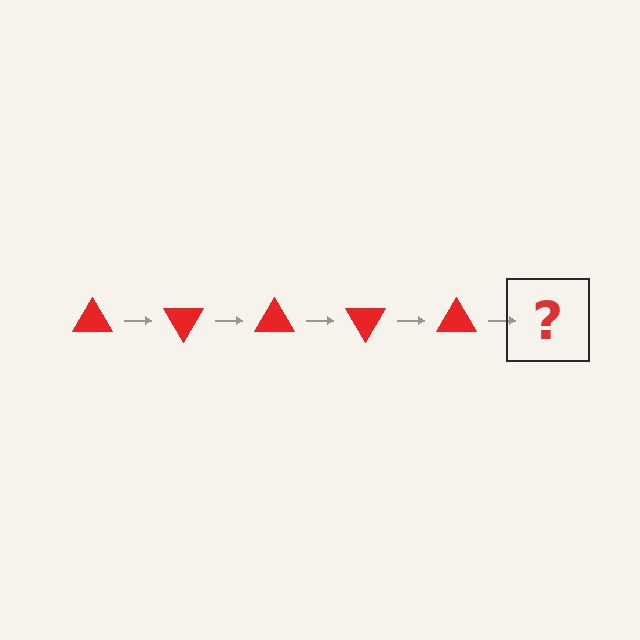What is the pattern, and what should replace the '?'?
The pattern is that the triangle rotates 60 degrees each step. The '?' should be a red triangle rotated 300 degrees.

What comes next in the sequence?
The next element should be a red triangle rotated 300 degrees.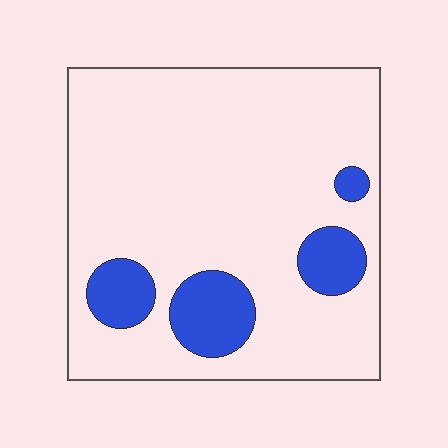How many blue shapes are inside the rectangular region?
4.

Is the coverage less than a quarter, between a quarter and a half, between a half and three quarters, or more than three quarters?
Less than a quarter.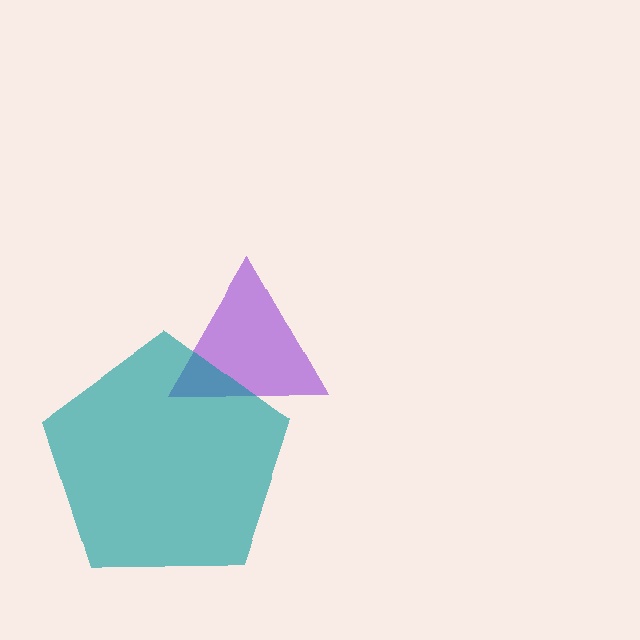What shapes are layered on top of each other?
The layered shapes are: a purple triangle, a teal pentagon.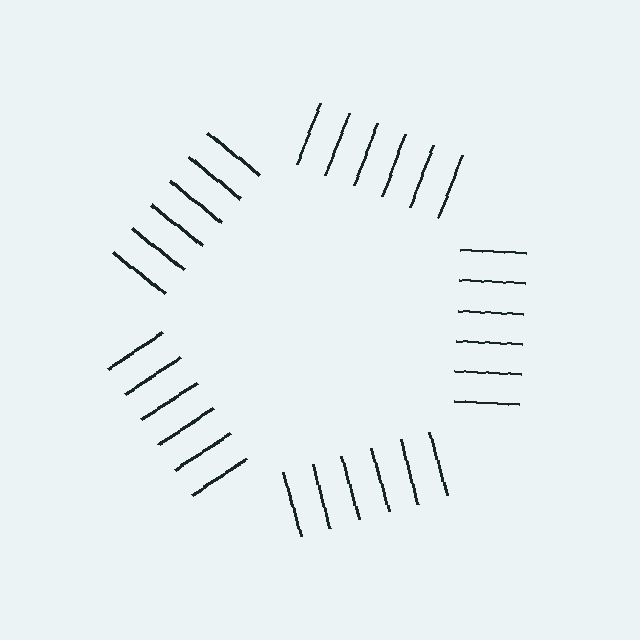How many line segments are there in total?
30 — 6 along each of the 5 edges.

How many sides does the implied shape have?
5 sides — the line-ends trace a pentagon.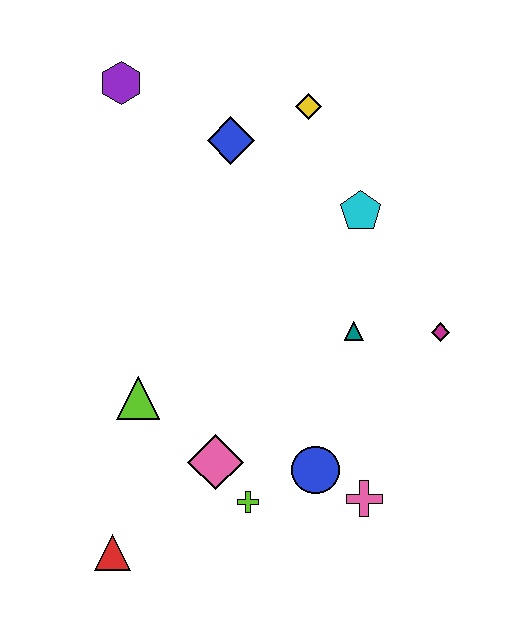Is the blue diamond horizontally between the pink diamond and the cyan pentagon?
Yes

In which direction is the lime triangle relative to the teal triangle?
The lime triangle is to the left of the teal triangle.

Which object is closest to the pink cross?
The blue circle is closest to the pink cross.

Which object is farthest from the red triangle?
The yellow diamond is farthest from the red triangle.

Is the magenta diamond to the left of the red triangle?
No